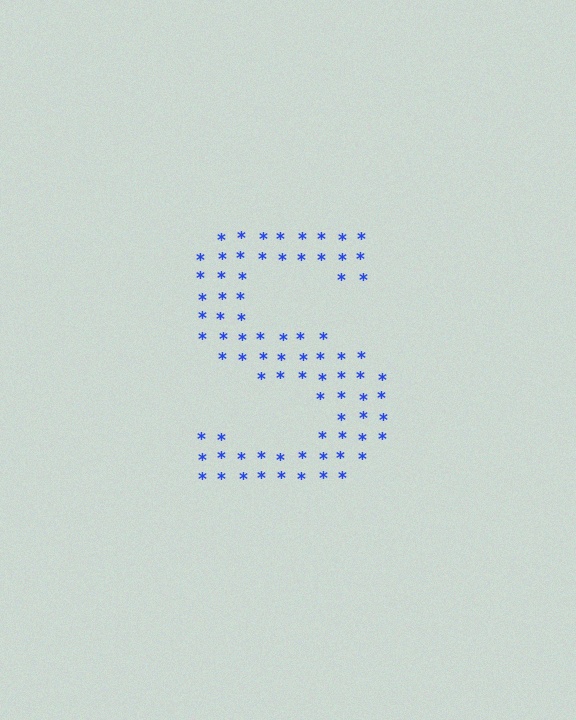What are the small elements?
The small elements are asterisks.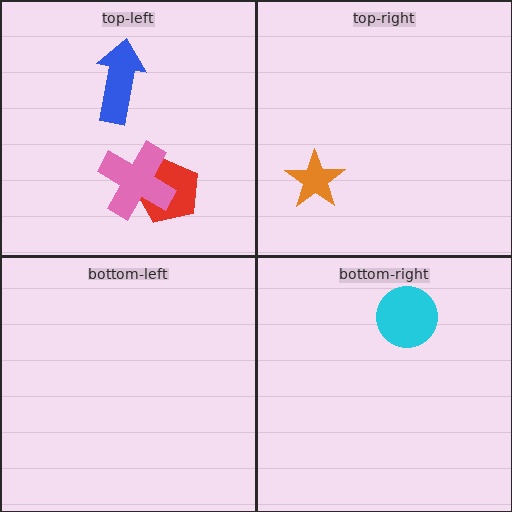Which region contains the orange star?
The top-right region.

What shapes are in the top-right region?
The orange star.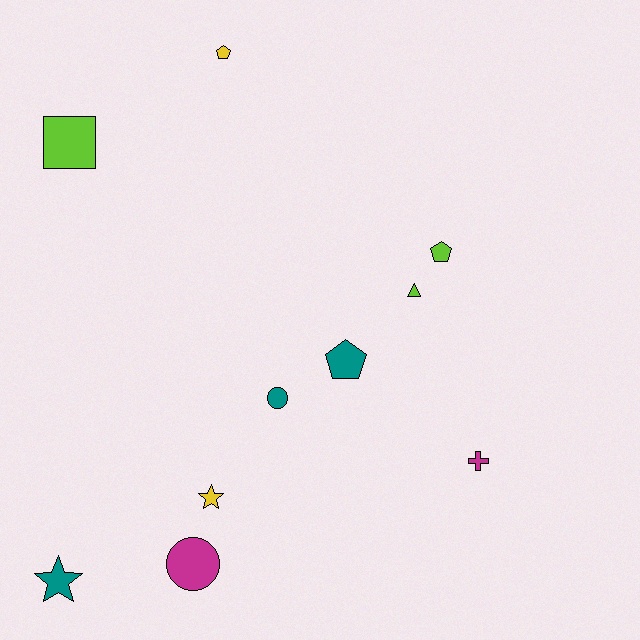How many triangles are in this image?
There is 1 triangle.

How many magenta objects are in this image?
There are 2 magenta objects.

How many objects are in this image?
There are 10 objects.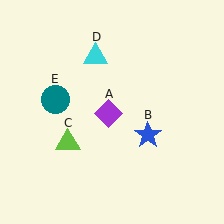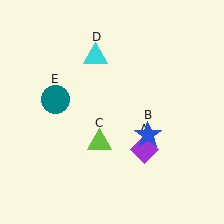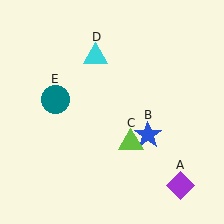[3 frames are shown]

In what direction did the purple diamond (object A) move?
The purple diamond (object A) moved down and to the right.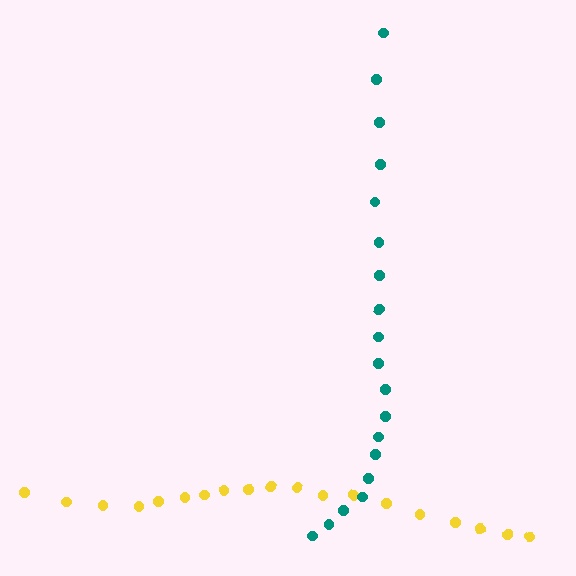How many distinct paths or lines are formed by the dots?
There are 2 distinct paths.